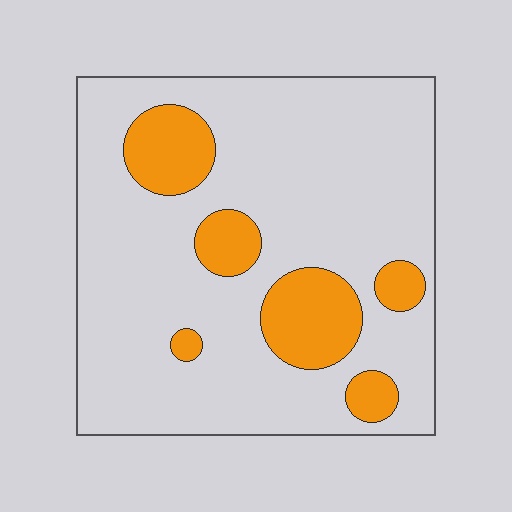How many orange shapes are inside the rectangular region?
6.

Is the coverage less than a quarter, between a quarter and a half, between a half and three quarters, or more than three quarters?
Less than a quarter.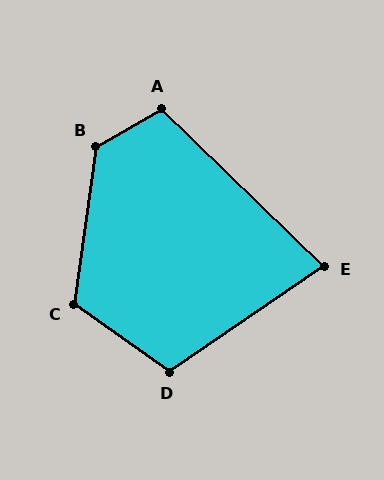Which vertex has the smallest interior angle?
E, at approximately 79 degrees.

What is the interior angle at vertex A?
Approximately 107 degrees (obtuse).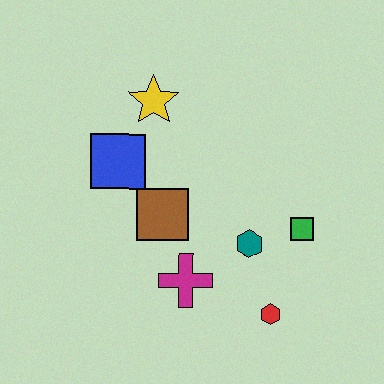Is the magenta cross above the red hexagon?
Yes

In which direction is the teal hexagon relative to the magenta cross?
The teal hexagon is to the right of the magenta cross.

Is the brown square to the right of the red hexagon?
No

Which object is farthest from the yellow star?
The red hexagon is farthest from the yellow star.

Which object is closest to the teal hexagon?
The green square is closest to the teal hexagon.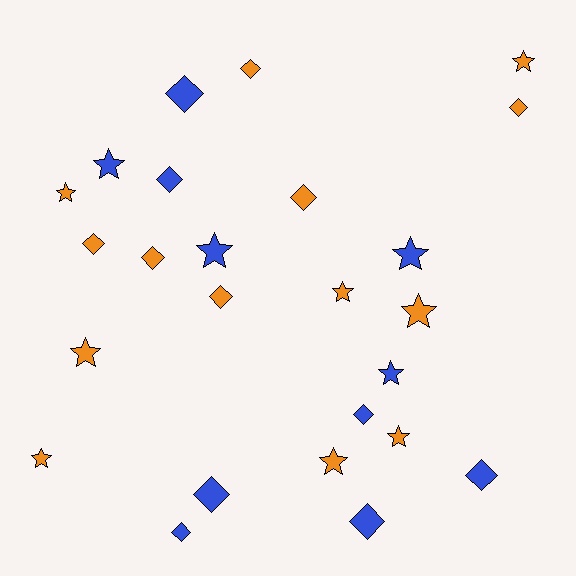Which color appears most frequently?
Orange, with 14 objects.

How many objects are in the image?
There are 25 objects.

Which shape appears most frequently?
Diamond, with 13 objects.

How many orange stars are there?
There are 8 orange stars.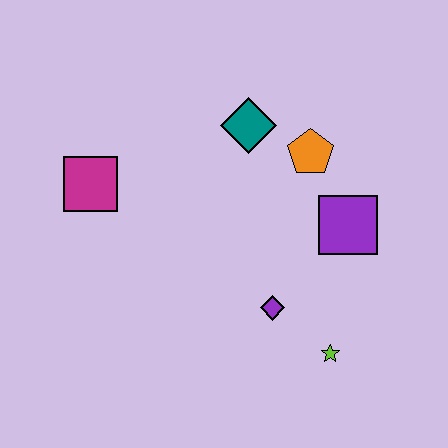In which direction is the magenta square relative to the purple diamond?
The magenta square is to the left of the purple diamond.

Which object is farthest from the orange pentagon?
The magenta square is farthest from the orange pentagon.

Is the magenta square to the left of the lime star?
Yes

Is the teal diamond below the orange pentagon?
No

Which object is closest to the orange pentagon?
The teal diamond is closest to the orange pentagon.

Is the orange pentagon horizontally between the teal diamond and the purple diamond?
No